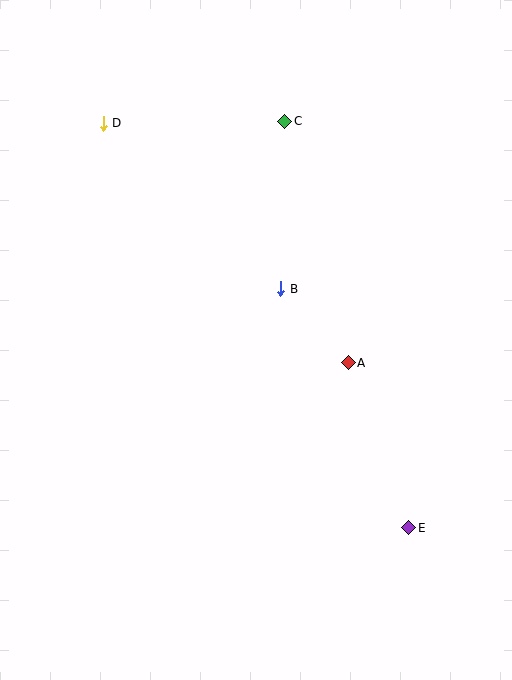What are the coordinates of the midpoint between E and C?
The midpoint between E and C is at (347, 325).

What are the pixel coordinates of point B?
Point B is at (281, 289).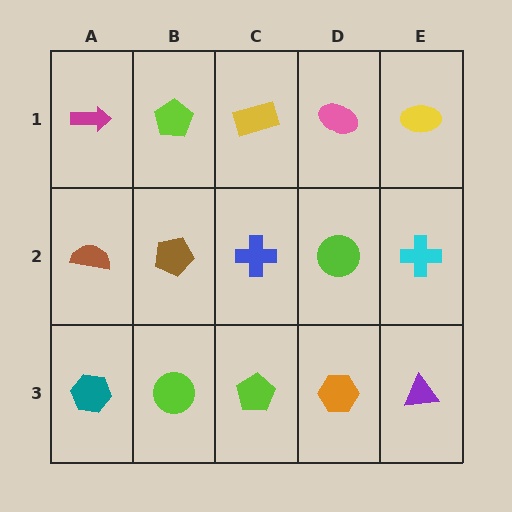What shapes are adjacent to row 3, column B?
A brown pentagon (row 2, column B), a teal hexagon (row 3, column A), a lime pentagon (row 3, column C).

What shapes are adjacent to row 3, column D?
A lime circle (row 2, column D), a lime pentagon (row 3, column C), a purple triangle (row 3, column E).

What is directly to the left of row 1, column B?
A magenta arrow.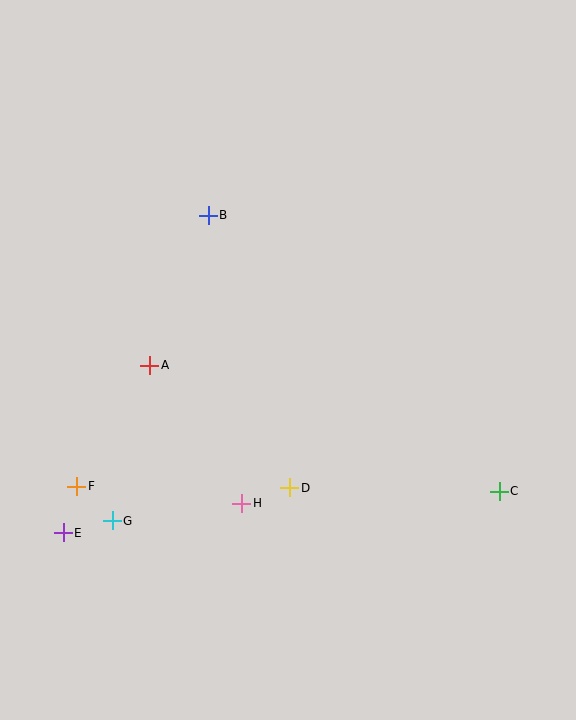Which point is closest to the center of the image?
Point D at (290, 488) is closest to the center.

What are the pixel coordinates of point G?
Point G is at (112, 521).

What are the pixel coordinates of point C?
Point C is at (499, 491).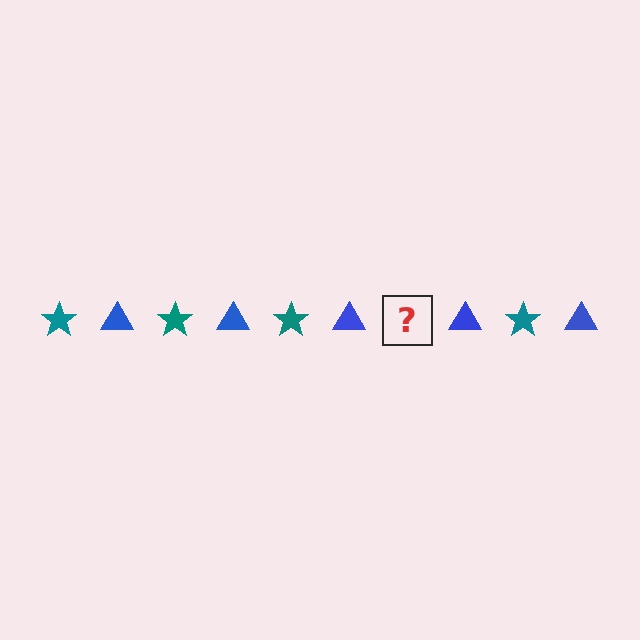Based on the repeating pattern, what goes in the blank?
The blank should be a teal star.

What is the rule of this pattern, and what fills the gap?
The rule is that the pattern alternates between teal star and blue triangle. The gap should be filled with a teal star.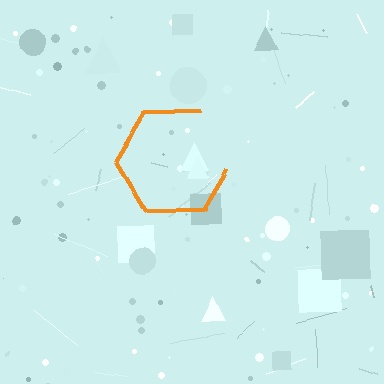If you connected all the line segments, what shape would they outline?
They would outline a hexagon.